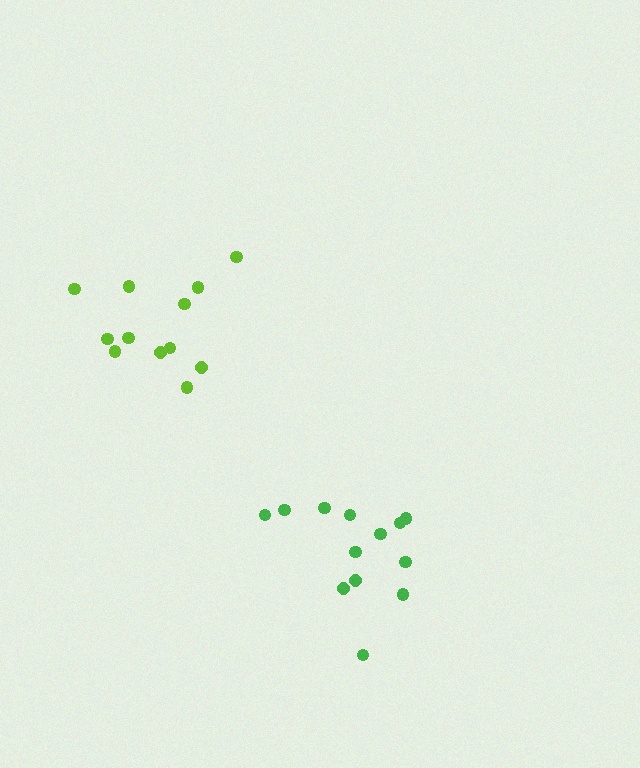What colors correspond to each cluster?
The clusters are colored: green, lime.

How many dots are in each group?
Group 1: 13 dots, Group 2: 12 dots (25 total).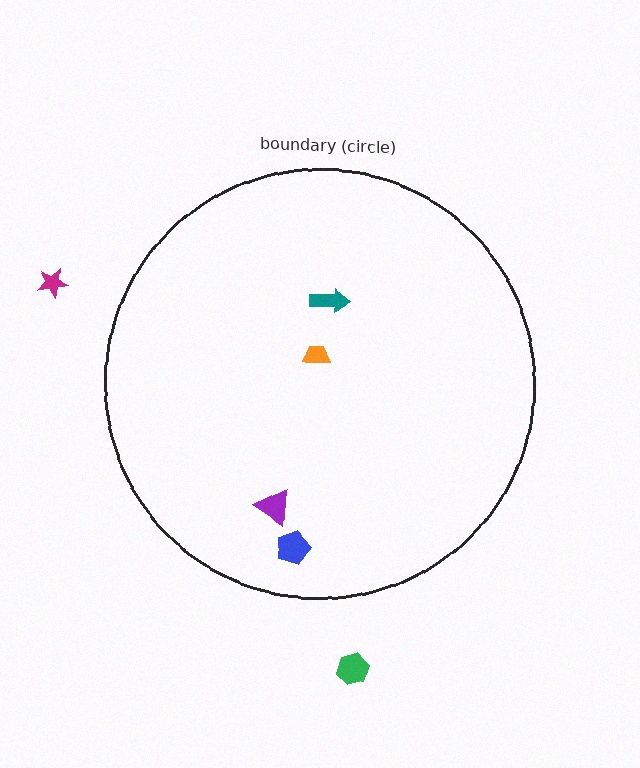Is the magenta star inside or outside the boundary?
Outside.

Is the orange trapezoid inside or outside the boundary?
Inside.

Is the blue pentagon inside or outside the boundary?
Inside.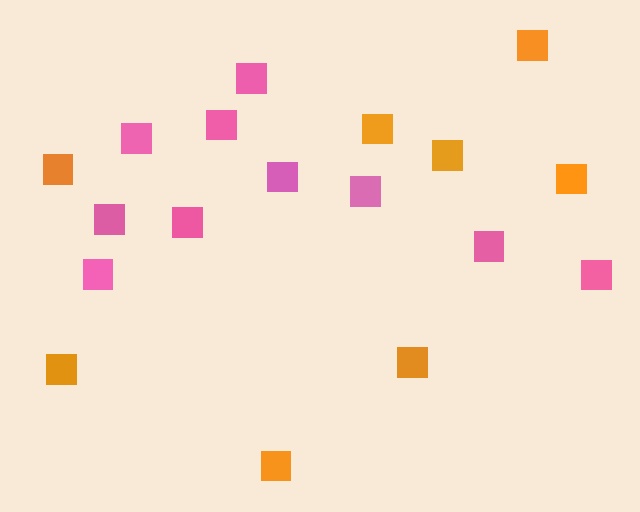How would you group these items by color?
There are 2 groups: one group of pink squares (10) and one group of orange squares (8).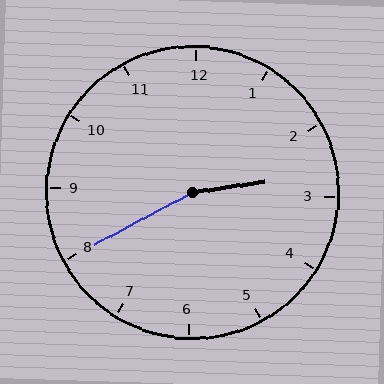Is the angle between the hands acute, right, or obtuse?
It is obtuse.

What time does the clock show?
2:40.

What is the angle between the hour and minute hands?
Approximately 160 degrees.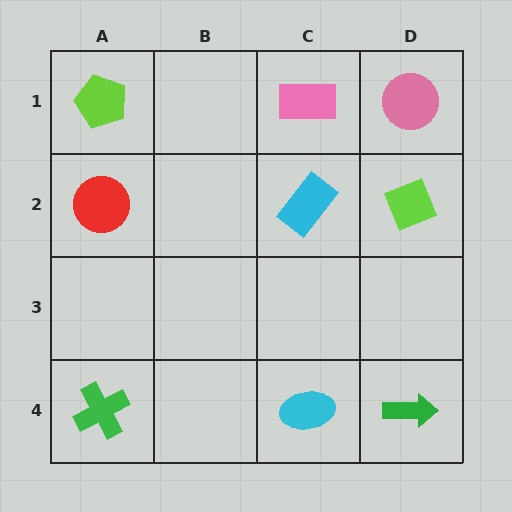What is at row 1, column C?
A pink rectangle.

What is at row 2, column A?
A red circle.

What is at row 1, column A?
A lime pentagon.